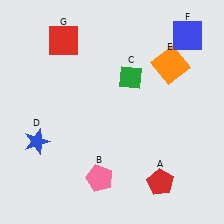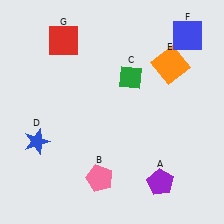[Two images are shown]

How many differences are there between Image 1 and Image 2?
There is 1 difference between the two images.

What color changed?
The pentagon (A) changed from red in Image 1 to purple in Image 2.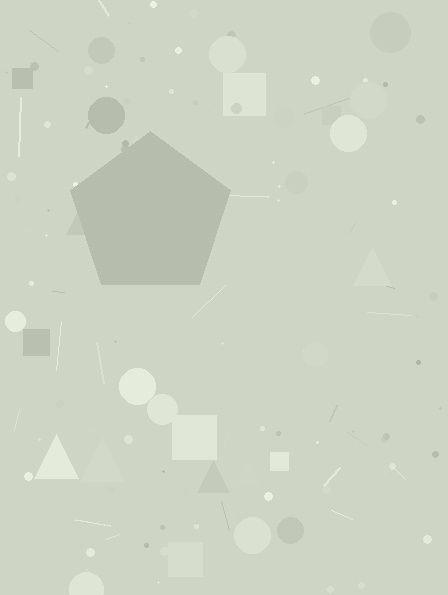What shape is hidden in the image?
A pentagon is hidden in the image.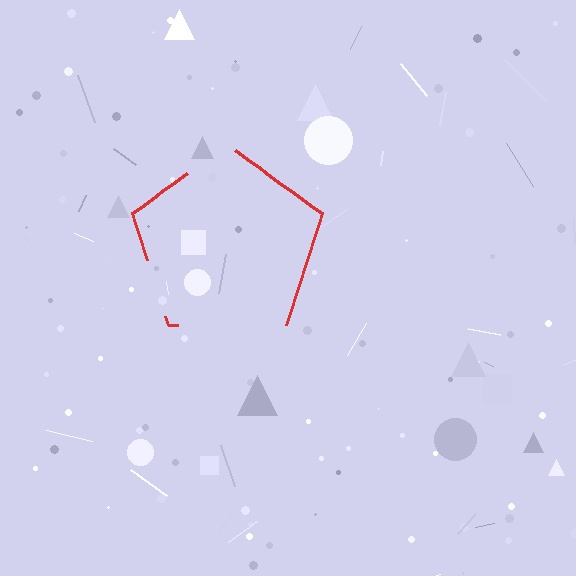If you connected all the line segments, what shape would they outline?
They would outline a pentagon.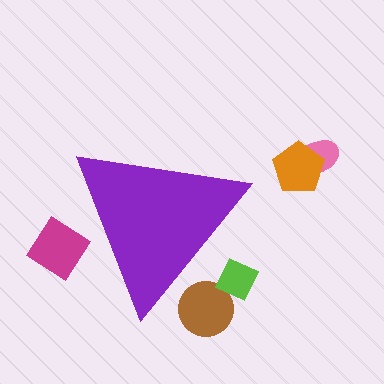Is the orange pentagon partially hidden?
No, the orange pentagon is fully visible.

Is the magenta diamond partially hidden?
Yes, the magenta diamond is partially hidden behind the purple triangle.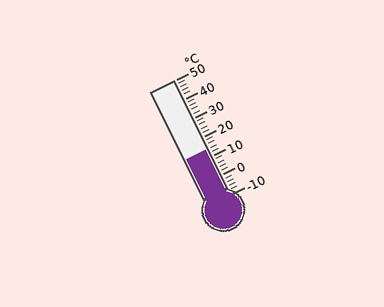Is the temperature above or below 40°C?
The temperature is below 40°C.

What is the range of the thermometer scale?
The thermometer scale ranges from -10°C to 50°C.